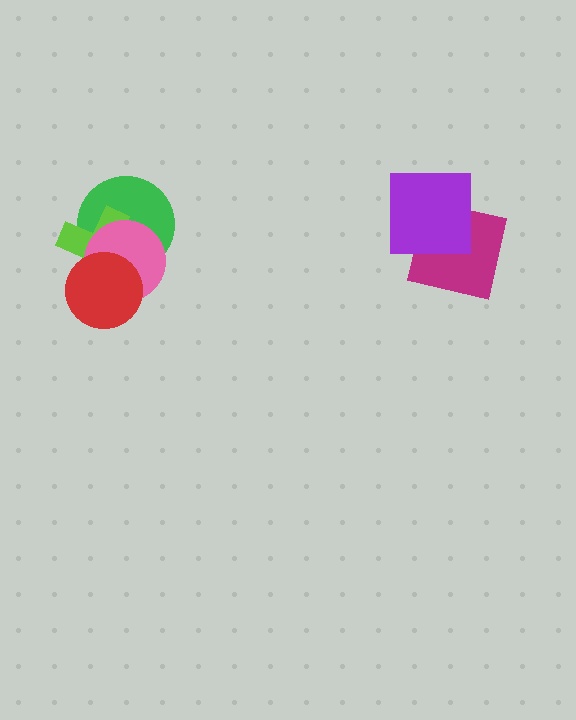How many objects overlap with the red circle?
3 objects overlap with the red circle.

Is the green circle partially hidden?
Yes, it is partially covered by another shape.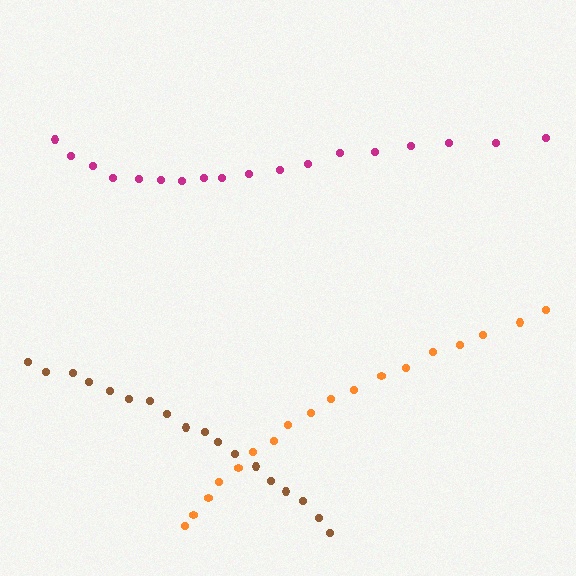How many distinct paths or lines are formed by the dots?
There are 3 distinct paths.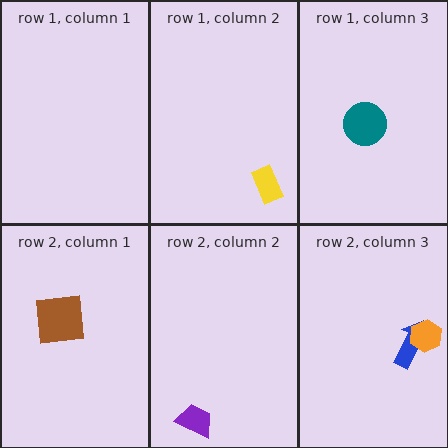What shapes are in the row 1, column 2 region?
The yellow rectangle.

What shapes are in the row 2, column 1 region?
The brown square.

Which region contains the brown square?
The row 2, column 1 region.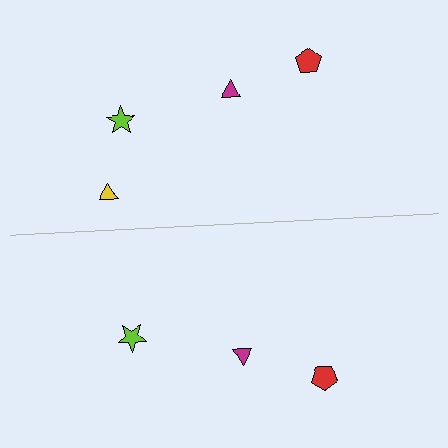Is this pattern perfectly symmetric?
No, the pattern is not perfectly symmetric. A yellow triangle is missing from the bottom side.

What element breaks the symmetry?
A yellow triangle is missing from the bottom side.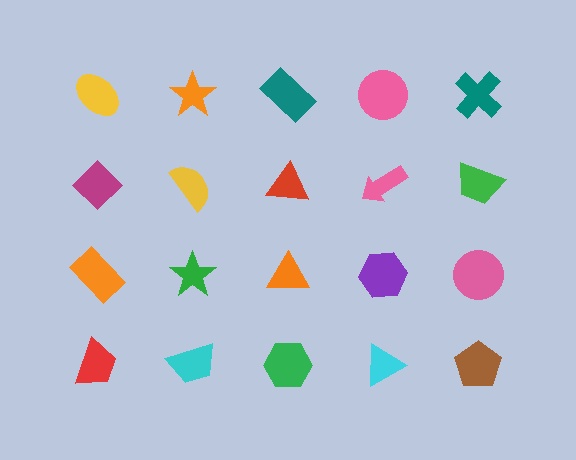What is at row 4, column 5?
A brown pentagon.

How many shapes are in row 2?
5 shapes.